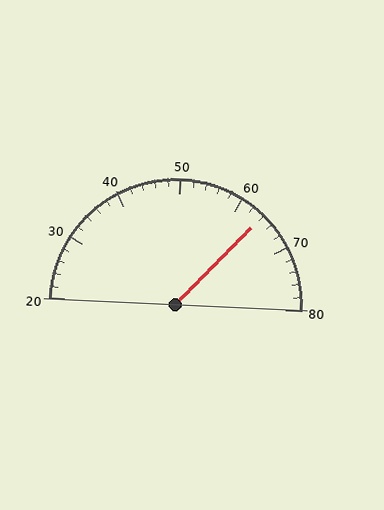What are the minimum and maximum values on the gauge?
The gauge ranges from 20 to 80.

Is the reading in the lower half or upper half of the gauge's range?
The reading is in the upper half of the range (20 to 80).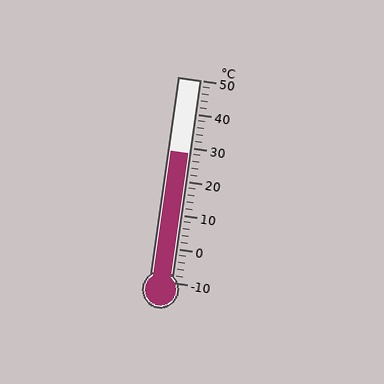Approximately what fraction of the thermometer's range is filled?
The thermometer is filled to approximately 65% of its range.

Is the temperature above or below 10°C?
The temperature is above 10°C.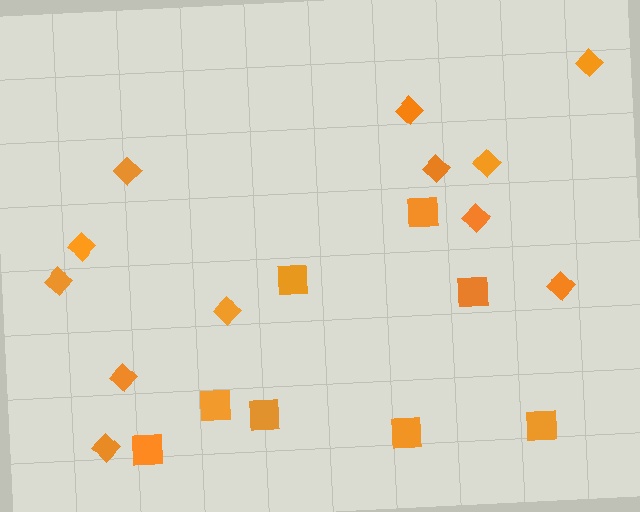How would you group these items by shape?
There are 2 groups: one group of diamonds (12) and one group of squares (8).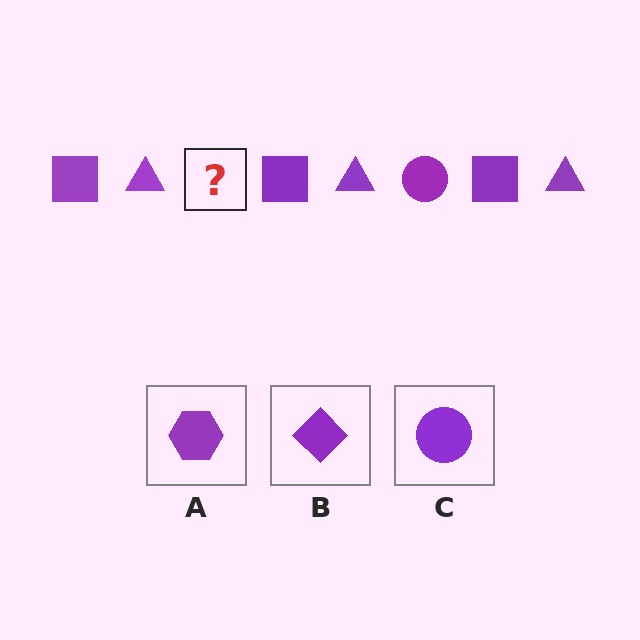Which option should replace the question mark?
Option C.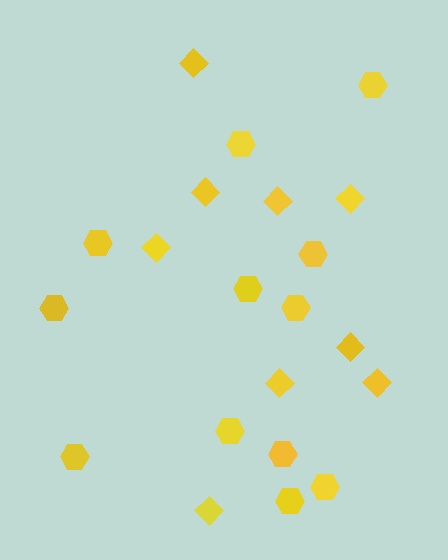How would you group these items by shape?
There are 2 groups: one group of hexagons (12) and one group of diamonds (9).